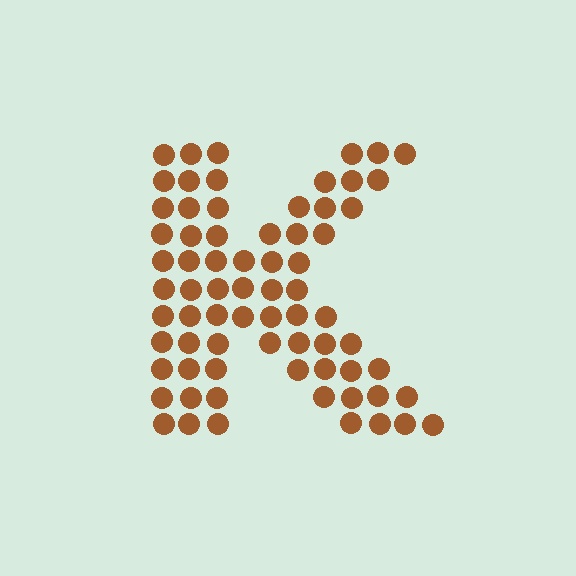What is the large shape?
The large shape is the letter K.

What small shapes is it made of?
It is made of small circles.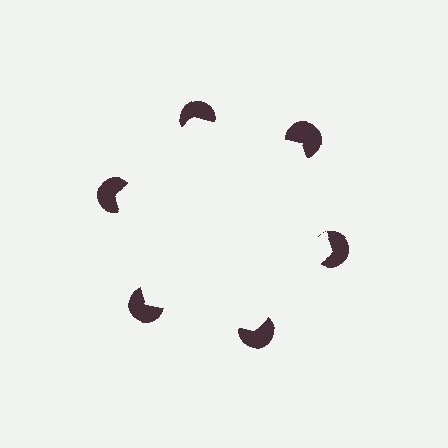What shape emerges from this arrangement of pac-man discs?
An illusory hexagon — its edges are inferred from the aligned wedge cuts in the pac-man discs, not physically drawn.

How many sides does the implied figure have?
6 sides.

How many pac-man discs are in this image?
There are 6 — one at each vertex of the illusory hexagon.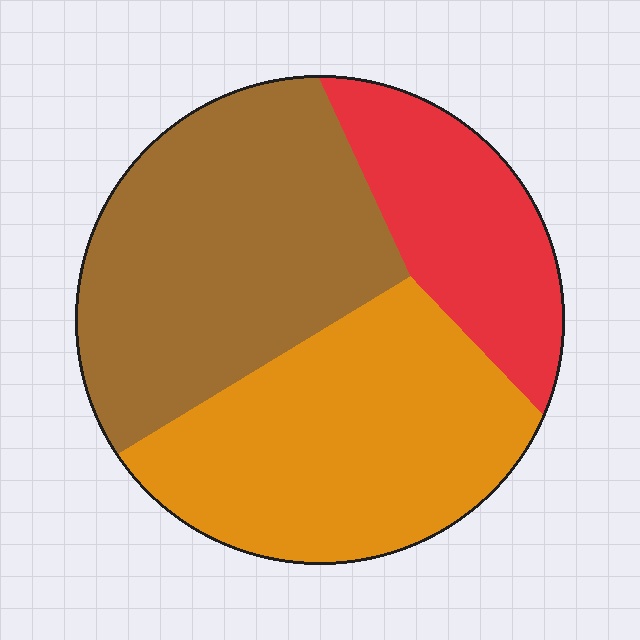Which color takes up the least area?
Red, at roughly 20%.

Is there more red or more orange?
Orange.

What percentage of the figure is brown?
Brown covers about 40% of the figure.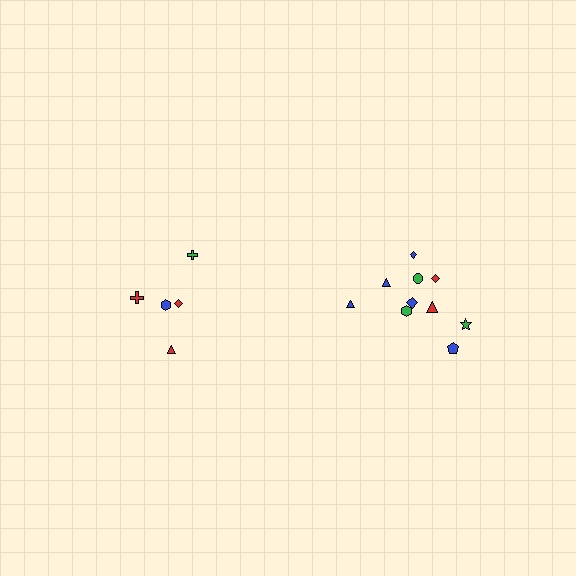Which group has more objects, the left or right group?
The right group.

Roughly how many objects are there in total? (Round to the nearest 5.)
Roughly 15 objects in total.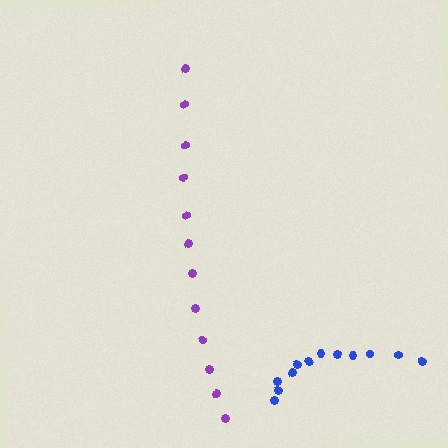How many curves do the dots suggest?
There are 2 distinct paths.